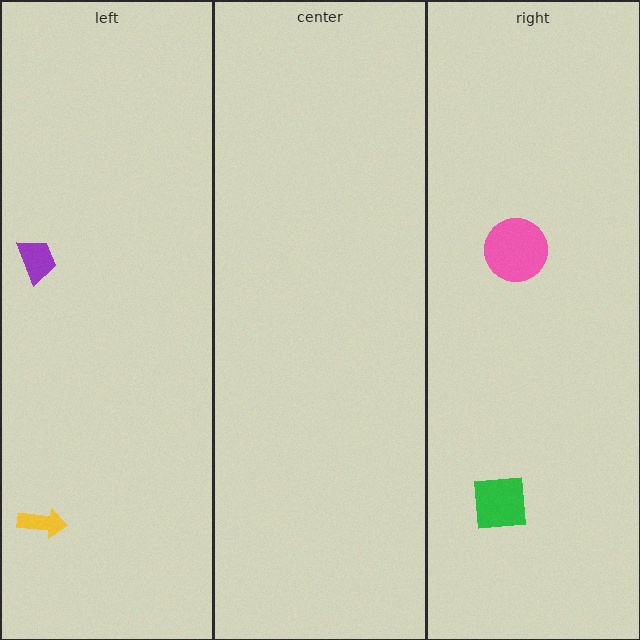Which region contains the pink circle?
The right region.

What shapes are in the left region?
The purple trapezoid, the yellow arrow.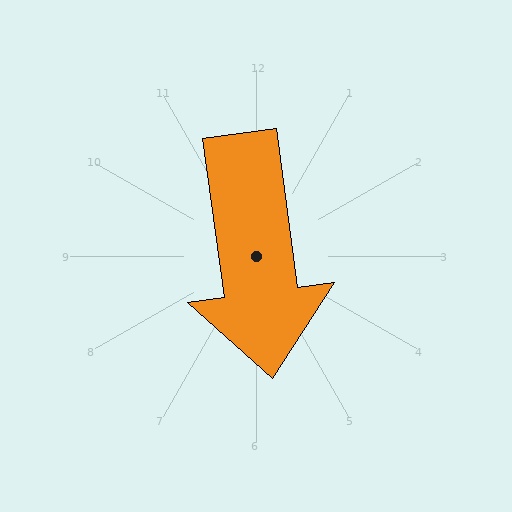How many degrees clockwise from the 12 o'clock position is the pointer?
Approximately 172 degrees.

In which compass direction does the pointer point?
South.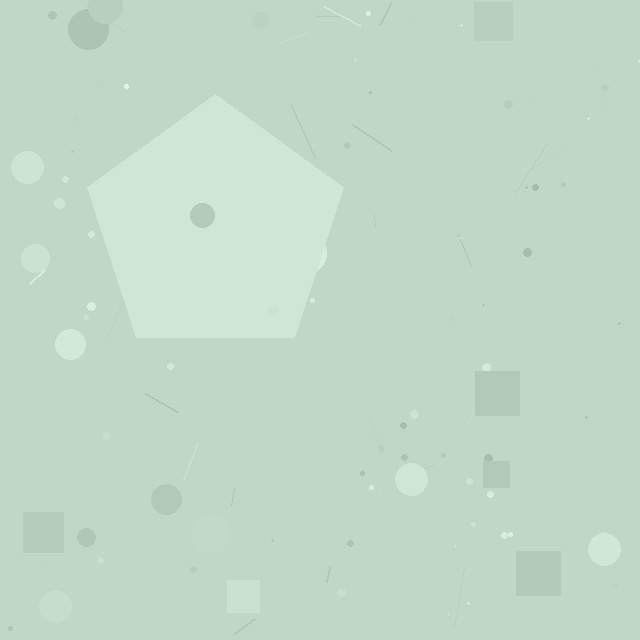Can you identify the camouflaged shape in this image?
The camouflaged shape is a pentagon.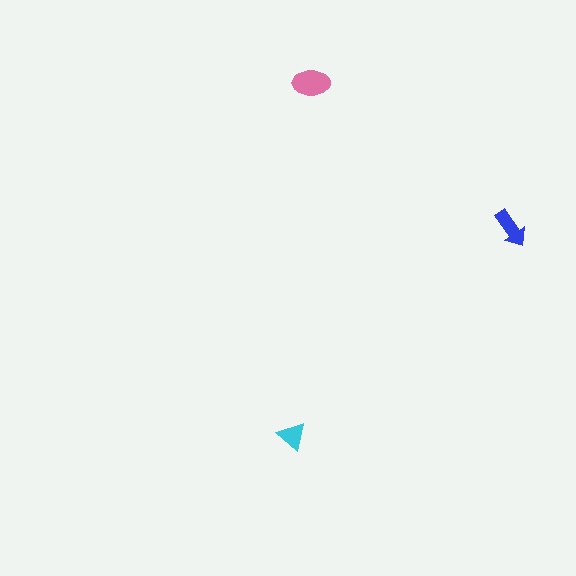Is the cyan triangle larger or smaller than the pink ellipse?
Smaller.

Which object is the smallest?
The cyan triangle.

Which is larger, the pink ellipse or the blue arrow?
The pink ellipse.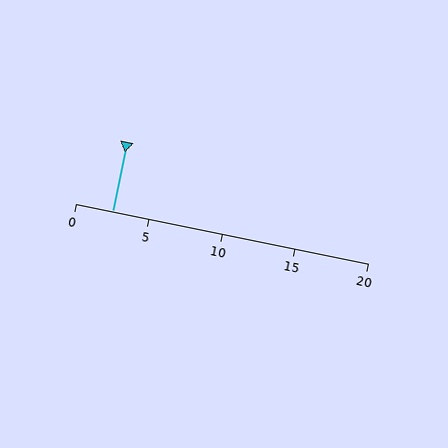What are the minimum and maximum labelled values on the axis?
The axis runs from 0 to 20.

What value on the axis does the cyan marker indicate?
The marker indicates approximately 2.5.